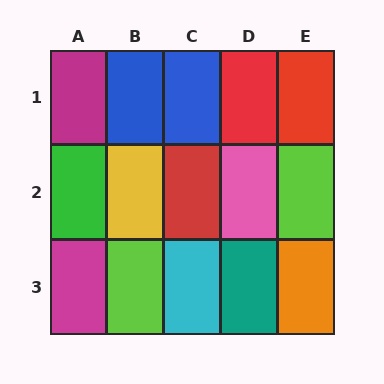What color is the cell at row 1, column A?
Magenta.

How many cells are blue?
2 cells are blue.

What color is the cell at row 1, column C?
Blue.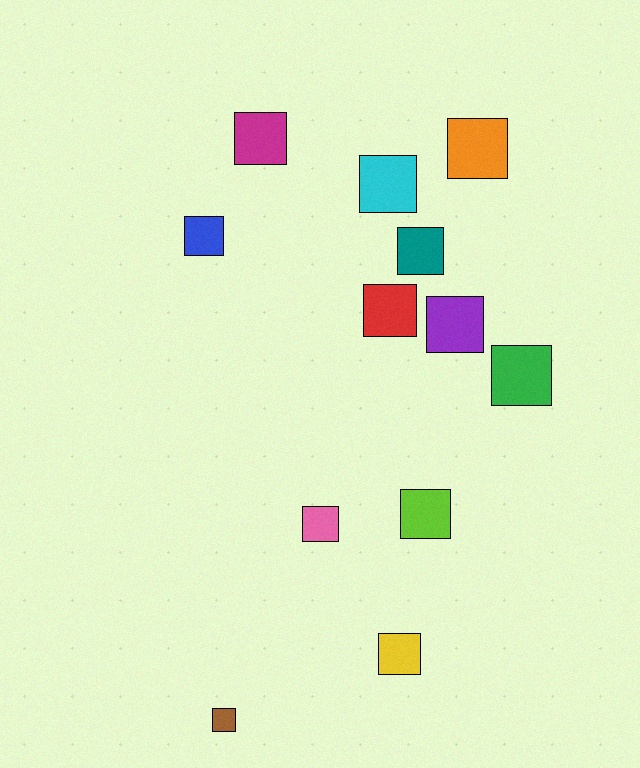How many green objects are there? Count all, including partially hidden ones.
There is 1 green object.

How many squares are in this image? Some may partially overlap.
There are 12 squares.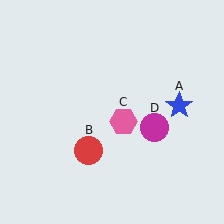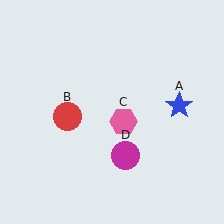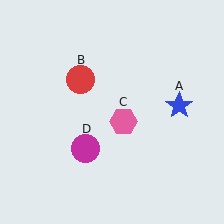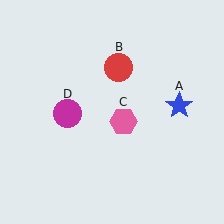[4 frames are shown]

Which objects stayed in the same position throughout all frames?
Blue star (object A) and pink hexagon (object C) remained stationary.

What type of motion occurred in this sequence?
The red circle (object B), magenta circle (object D) rotated clockwise around the center of the scene.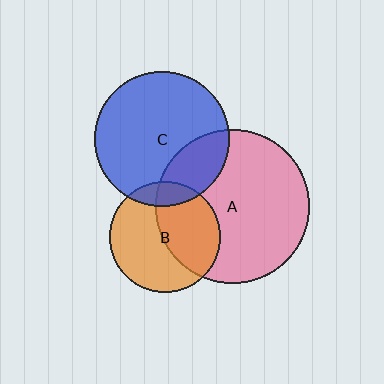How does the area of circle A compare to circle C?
Approximately 1.3 times.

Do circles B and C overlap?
Yes.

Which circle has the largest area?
Circle A (pink).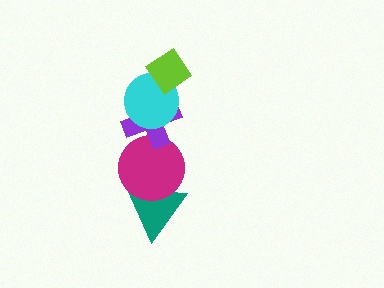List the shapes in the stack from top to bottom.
From top to bottom: the lime diamond, the cyan circle, the purple cross, the magenta circle, the teal triangle.